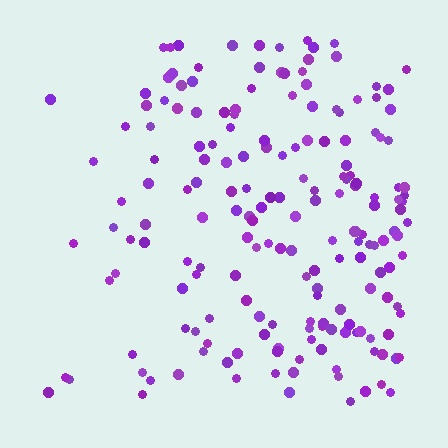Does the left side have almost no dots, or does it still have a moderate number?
Still a moderate number, just noticeably fewer than the right.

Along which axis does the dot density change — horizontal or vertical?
Horizontal.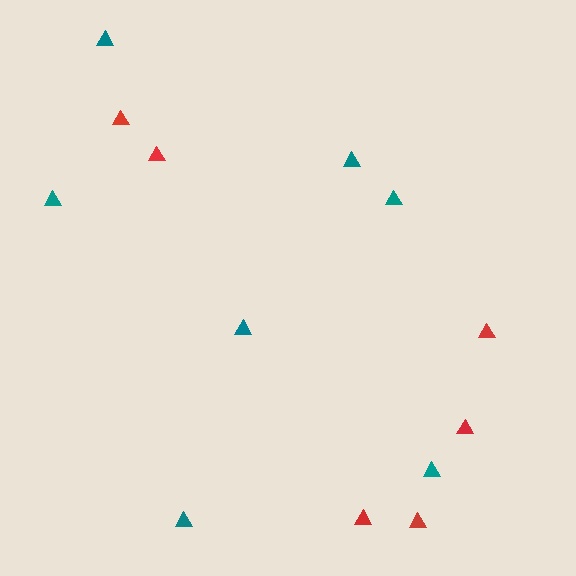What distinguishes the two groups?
There are 2 groups: one group of teal triangles (7) and one group of red triangles (6).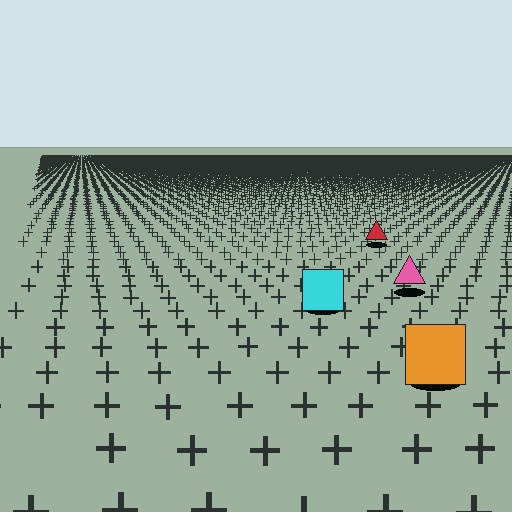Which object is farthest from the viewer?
The red triangle is farthest from the viewer. It appears smaller and the ground texture around it is denser.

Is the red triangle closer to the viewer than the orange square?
No. The orange square is closer — you can tell from the texture gradient: the ground texture is coarser near it.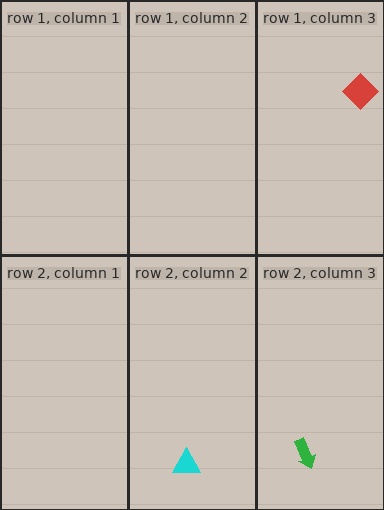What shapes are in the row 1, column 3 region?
The red diamond.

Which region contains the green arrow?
The row 2, column 3 region.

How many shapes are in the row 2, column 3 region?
1.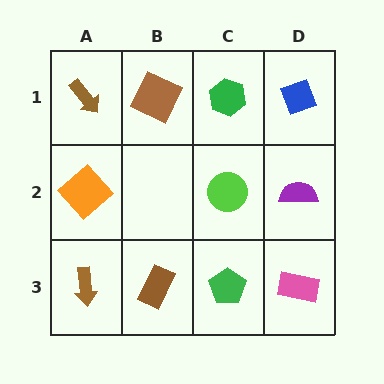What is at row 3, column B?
A brown rectangle.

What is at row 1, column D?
A blue diamond.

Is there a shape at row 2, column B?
No, that cell is empty.